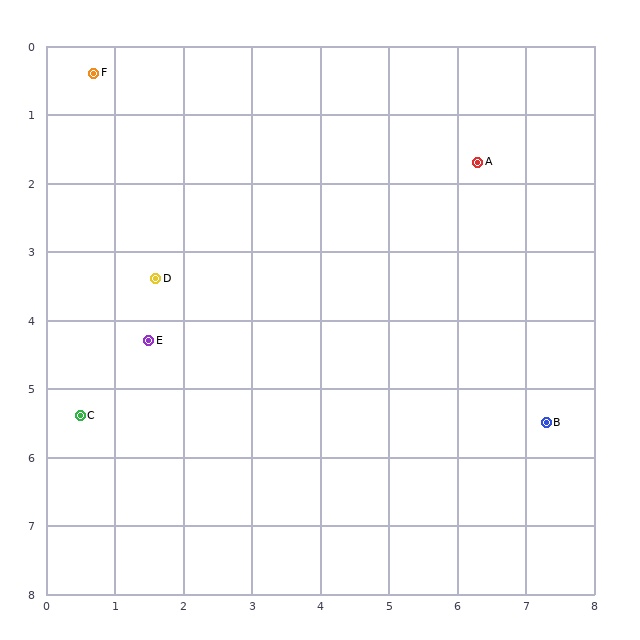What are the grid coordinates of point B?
Point B is at approximately (7.3, 5.5).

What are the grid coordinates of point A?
Point A is at approximately (6.3, 1.7).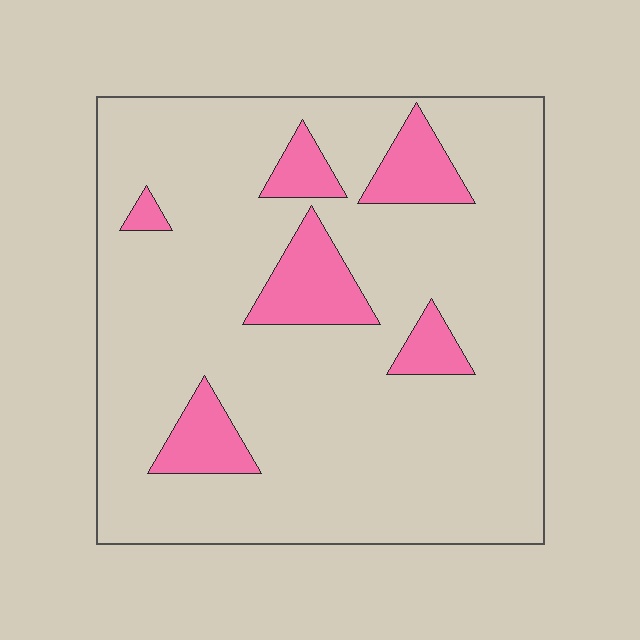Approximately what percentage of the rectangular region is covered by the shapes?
Approximately 15%.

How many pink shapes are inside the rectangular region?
6.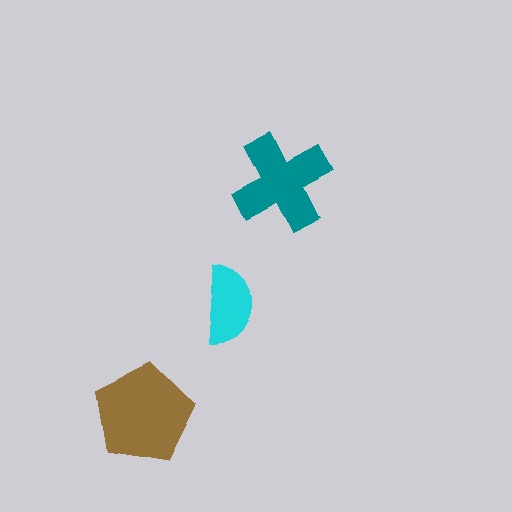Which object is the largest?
The brown pentagon.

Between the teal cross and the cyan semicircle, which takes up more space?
The teal cross.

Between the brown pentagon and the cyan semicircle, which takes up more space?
The brown pentagon.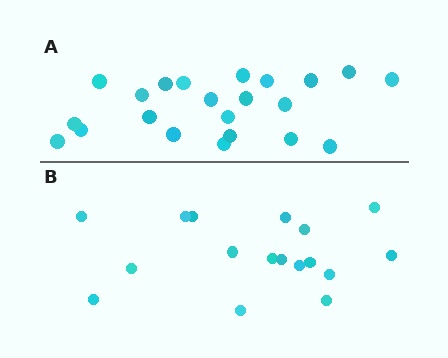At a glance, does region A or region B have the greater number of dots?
Region A (the top region) has more dots.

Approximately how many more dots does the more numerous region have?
Region A has about 5 more dots than region B.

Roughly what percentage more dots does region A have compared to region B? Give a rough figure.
About 30% more.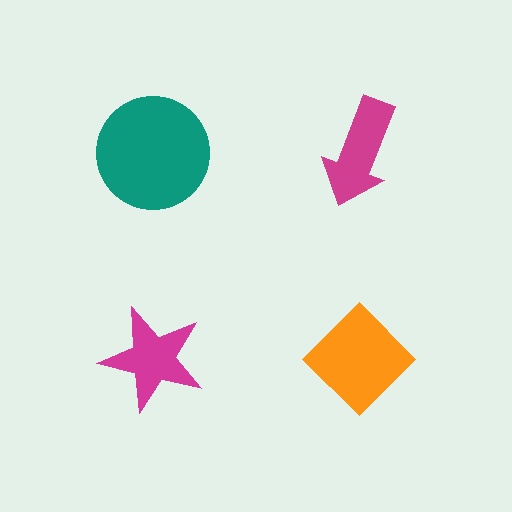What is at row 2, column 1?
A magenta star.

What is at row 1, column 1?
A teal circle.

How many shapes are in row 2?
2 shapes.